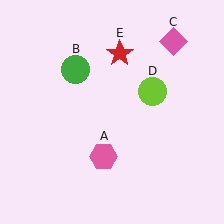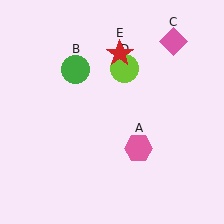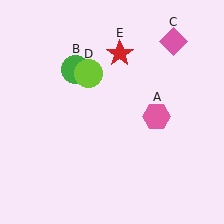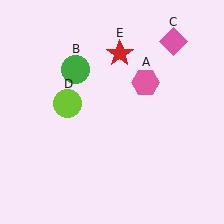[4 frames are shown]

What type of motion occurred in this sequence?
The pink hexagon (object A), lime circle (object D) rotated counterclockwise around the center of the scene.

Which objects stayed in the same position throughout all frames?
Green circle (object B) and pink diamond (object C) and red star (object E) remained stationary.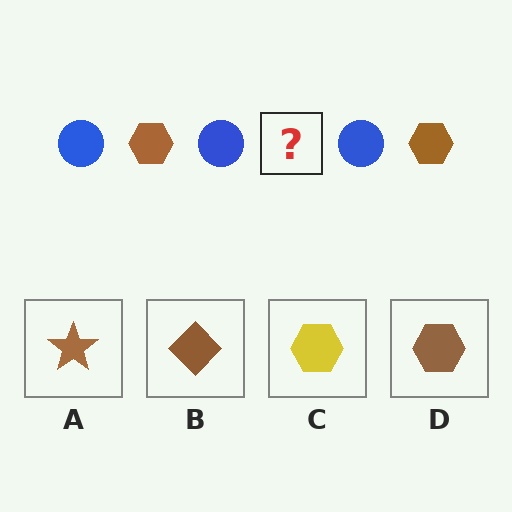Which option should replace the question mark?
Option D.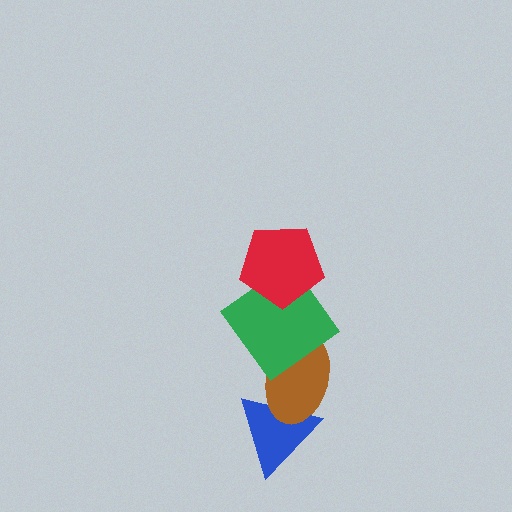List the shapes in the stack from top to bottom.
From top to bottom: the red pentagon, the green diamond, the brown ellipse, the blue triangle.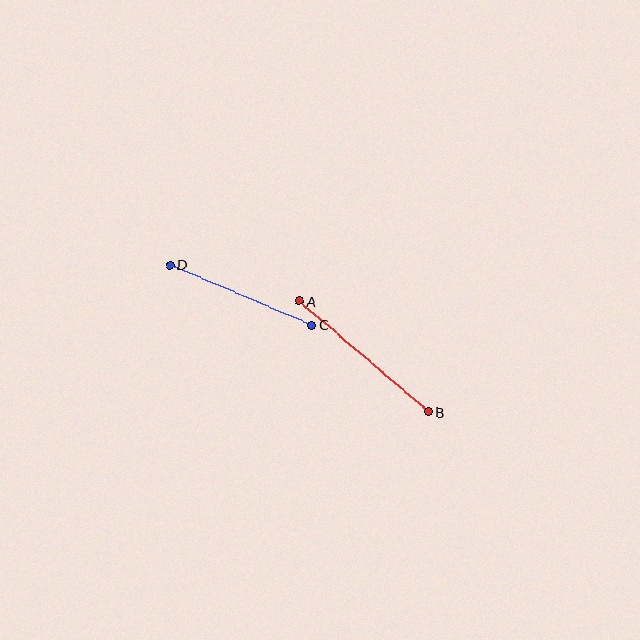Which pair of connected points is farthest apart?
Points A and B are farthest apart.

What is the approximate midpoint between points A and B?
The midpoint is at approximately (364, 357) pixels.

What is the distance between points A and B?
The distance is approximately 170 pixels.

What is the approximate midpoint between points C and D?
The midpoint is at approximately (241, 295) pixels.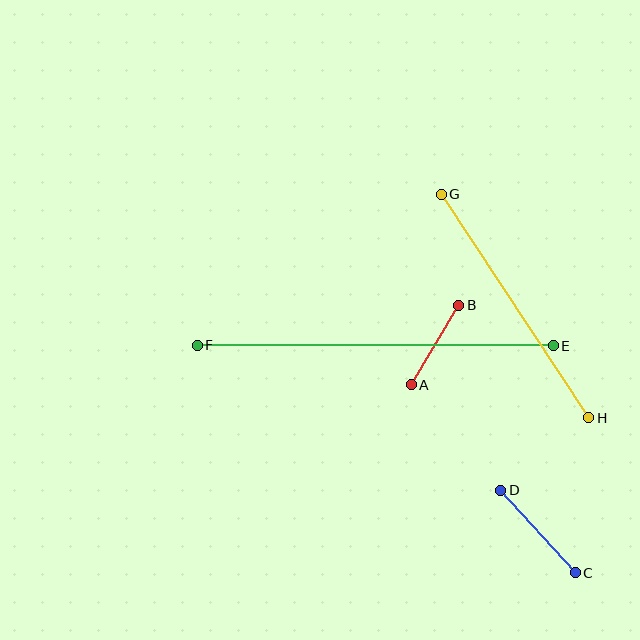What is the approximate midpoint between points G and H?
The midpoint is at approximately (515, 306) pixels.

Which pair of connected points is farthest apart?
Points E and F are farthest apart.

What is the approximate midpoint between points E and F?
The midpoint is at approximately (375, 346) pixels.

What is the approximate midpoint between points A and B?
The midpoint is at approximately (435, 345) pixels.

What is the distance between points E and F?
The distance is approximately 356 pixels.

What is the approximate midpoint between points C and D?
The midpoint is at approximately (538, 532) pixels.